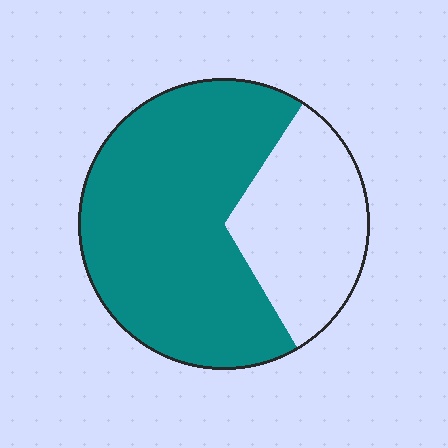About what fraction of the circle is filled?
About two thirds (2/3).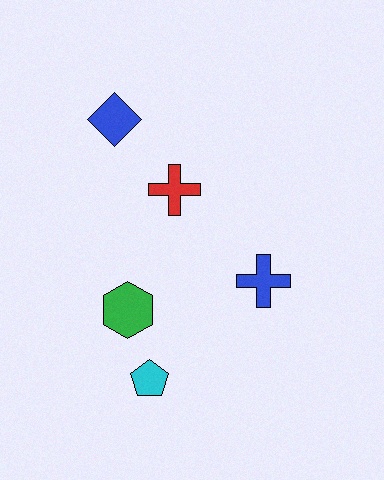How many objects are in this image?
There are 5 objects.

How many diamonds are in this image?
There is 1 diamond.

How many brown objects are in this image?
There are no brown objects.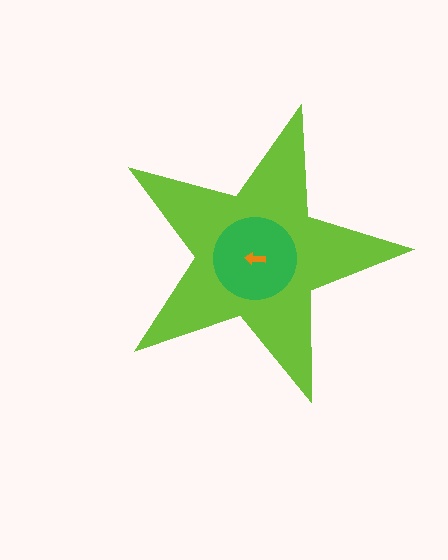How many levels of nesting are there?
3.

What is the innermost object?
The orange arrow.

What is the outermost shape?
The lime star.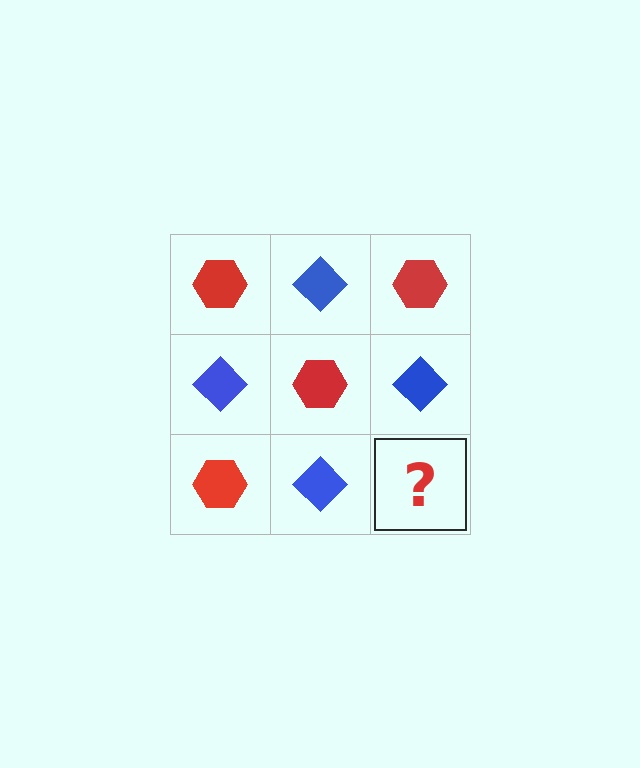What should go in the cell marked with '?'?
The missing cell should contain a red hexagon.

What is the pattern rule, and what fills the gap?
The rule is that it alternates red hexagon and blue diamond in a checkerboard pattern. The gap should be filled with a red hexagon.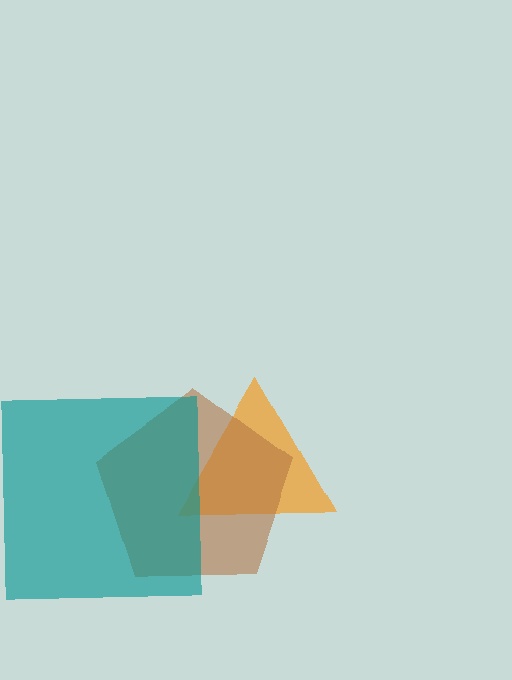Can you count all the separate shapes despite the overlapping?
Yes, there are 3 separate shapes.